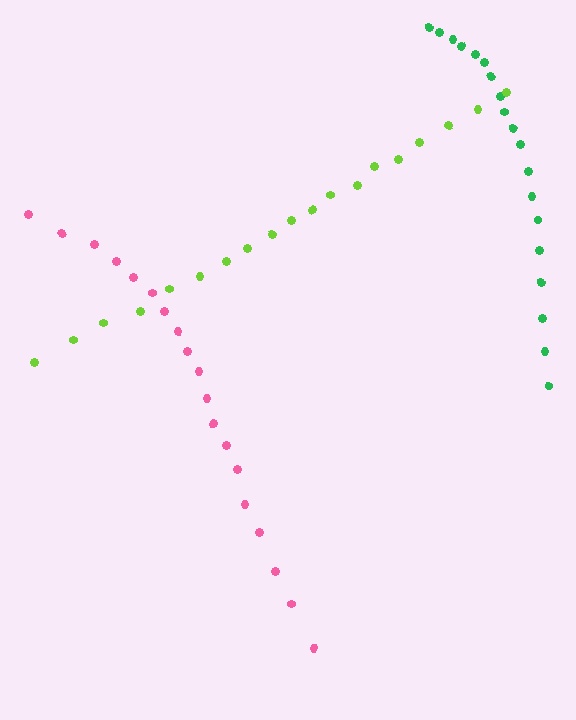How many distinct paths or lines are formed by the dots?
There are 3 distinct paths.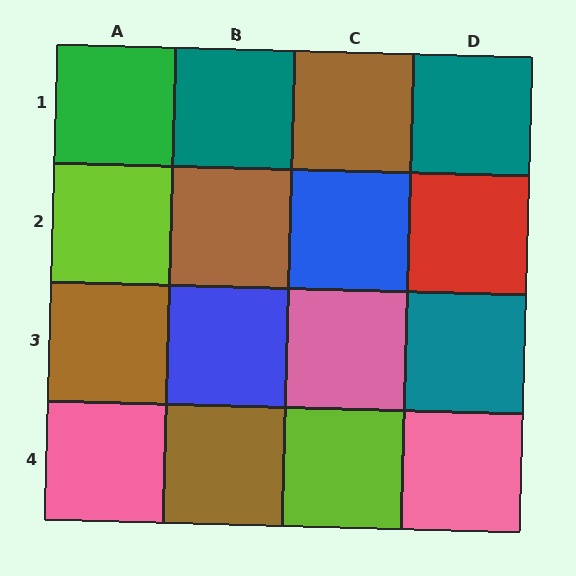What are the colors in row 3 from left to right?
Brown, blue, pink, teal.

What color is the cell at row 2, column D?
Red.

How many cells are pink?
3 cells are pink.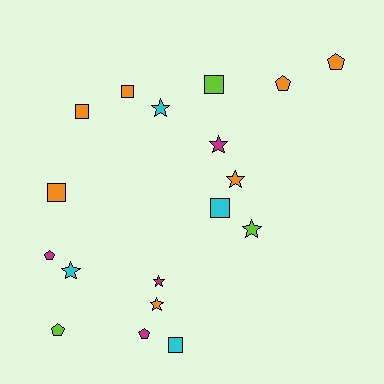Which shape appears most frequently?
Star, with 7 objects.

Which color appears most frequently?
Orange, with 7 objects.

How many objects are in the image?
There are 18 objects.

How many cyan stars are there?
There are 2 cyan stars.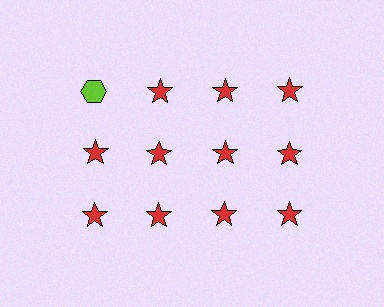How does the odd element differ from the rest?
It differs in both color (lime instead of red) and shape (hexagon instead of star).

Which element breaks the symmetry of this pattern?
The lime hexagon in the top row, leftmost column breaks the symmetry. All other shapes are red stars.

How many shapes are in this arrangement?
There are 12 shapes arranged in a grid pattern.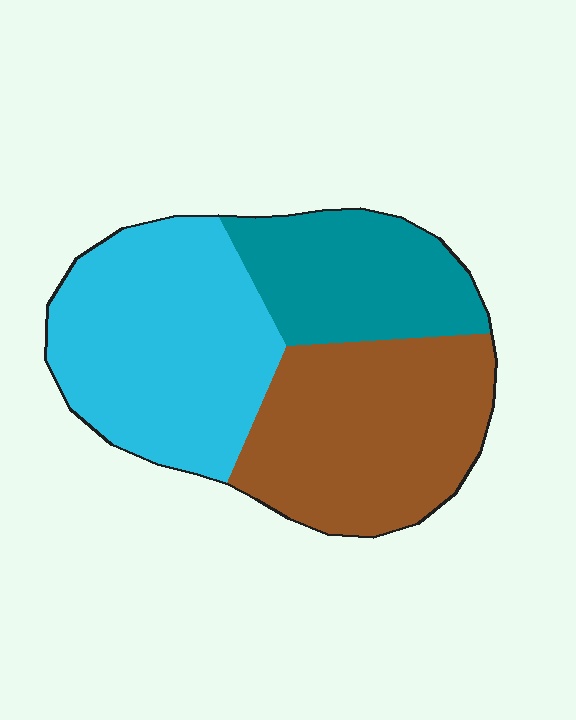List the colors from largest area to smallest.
From largest to smallest: cyan, brown, teal.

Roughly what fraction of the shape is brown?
Brown takes up about three eighths (3/8) of the shape.